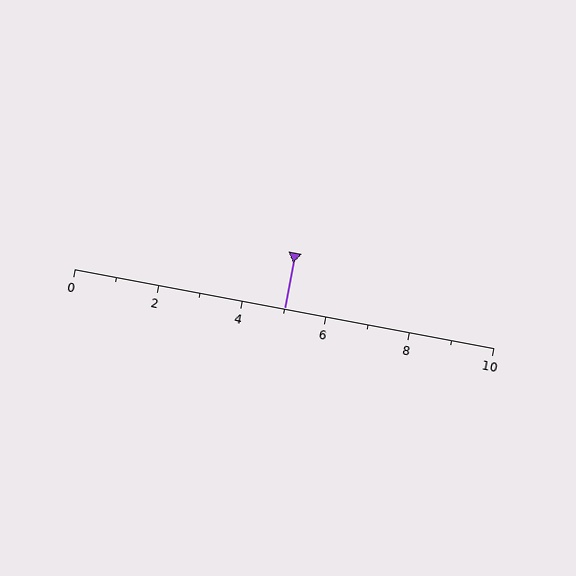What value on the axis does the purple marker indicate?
The marker indicates approximately 5.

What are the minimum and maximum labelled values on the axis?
The axis runs from 0 to 10.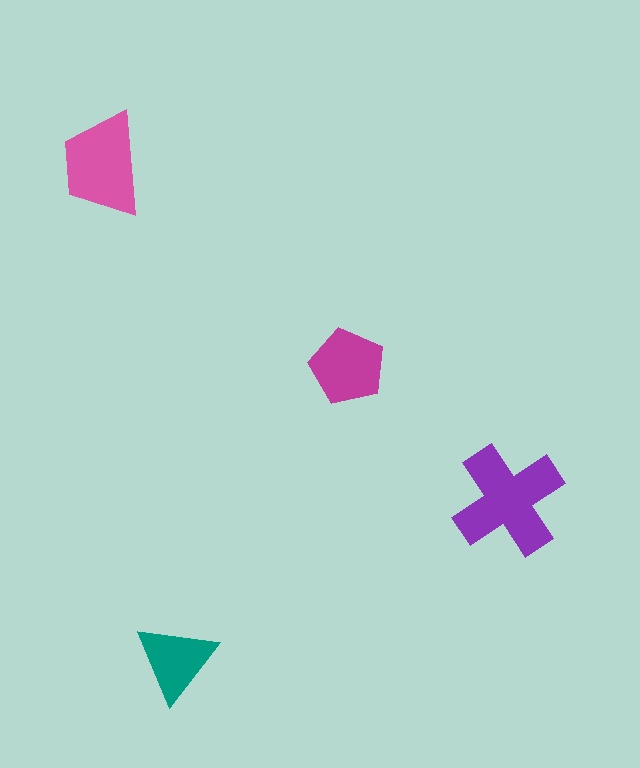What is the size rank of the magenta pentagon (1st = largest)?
3rd.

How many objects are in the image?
There are 4 objects in the image.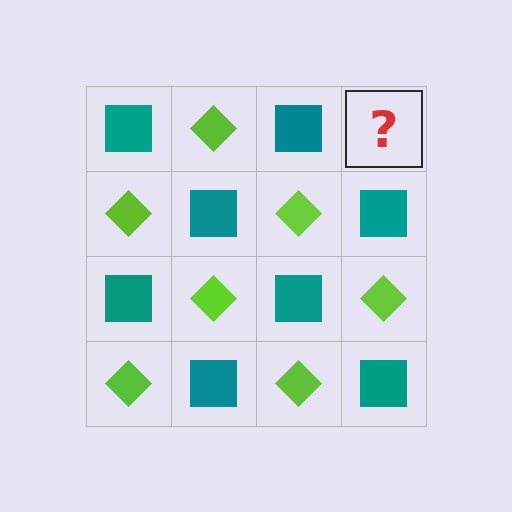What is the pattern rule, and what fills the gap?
The rule is that it alternates teal square and lime diamond in a checkerboard pattern. The gap should be filled with a lime diamond.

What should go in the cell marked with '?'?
The missing cell should contain a lime diamond.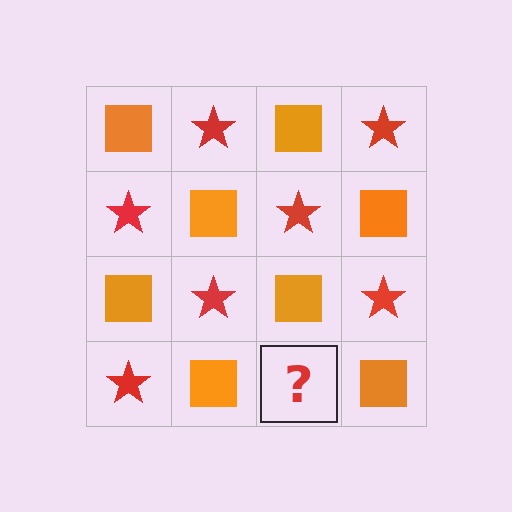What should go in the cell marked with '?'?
The missing cell should contain a red star.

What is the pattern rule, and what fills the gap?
The rule is that it alternates orange square and red star in a checkerboard pattern. The gap should be filled with a red star.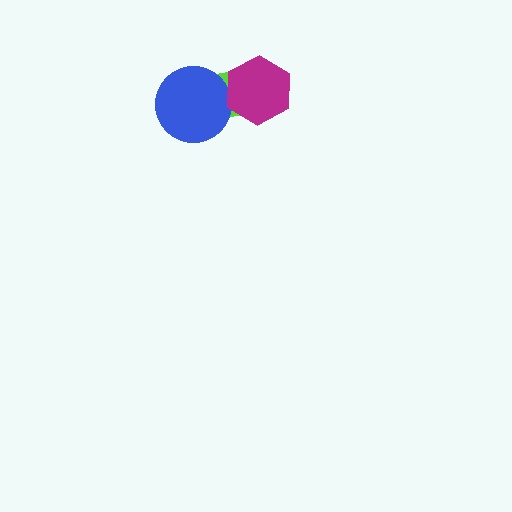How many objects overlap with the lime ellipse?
2 objects overlap with the lime ellipse.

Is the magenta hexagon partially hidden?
No, no other shape covers it.